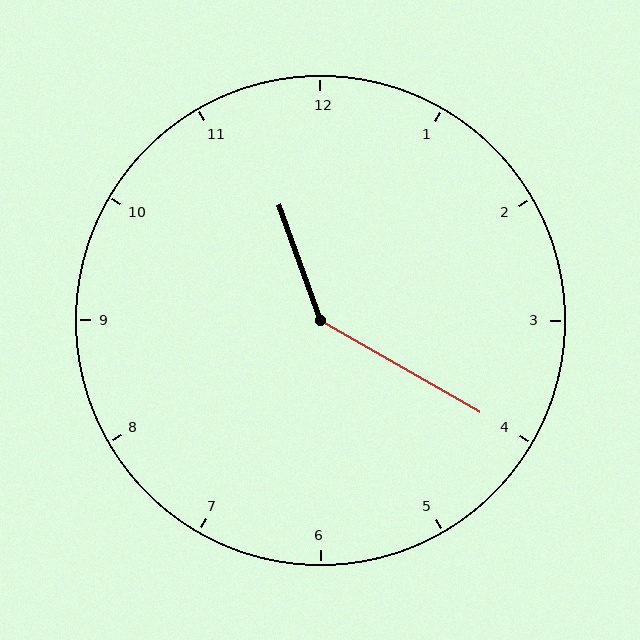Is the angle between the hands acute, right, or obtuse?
It is obtuse.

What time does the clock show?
11:20.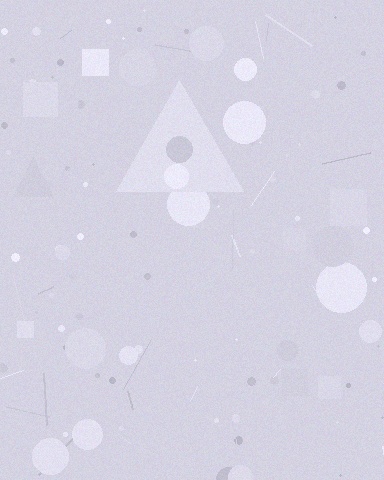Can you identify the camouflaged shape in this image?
The camouflaged shape is a triangle.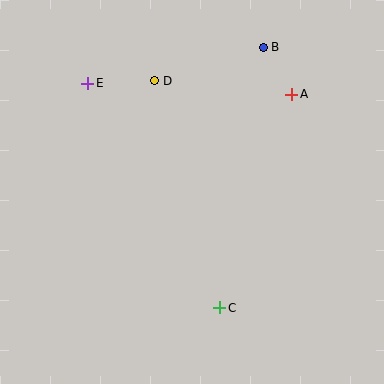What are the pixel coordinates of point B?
Point B is at (263, 47).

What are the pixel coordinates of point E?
Point E is at (88, 84).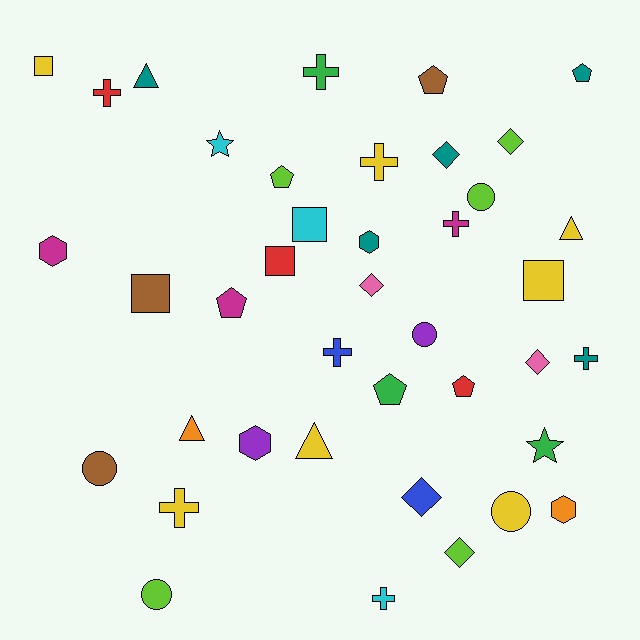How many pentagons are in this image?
There are 6 pentagons.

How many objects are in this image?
There are 40 objects.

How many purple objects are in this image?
There are 2 purple objects.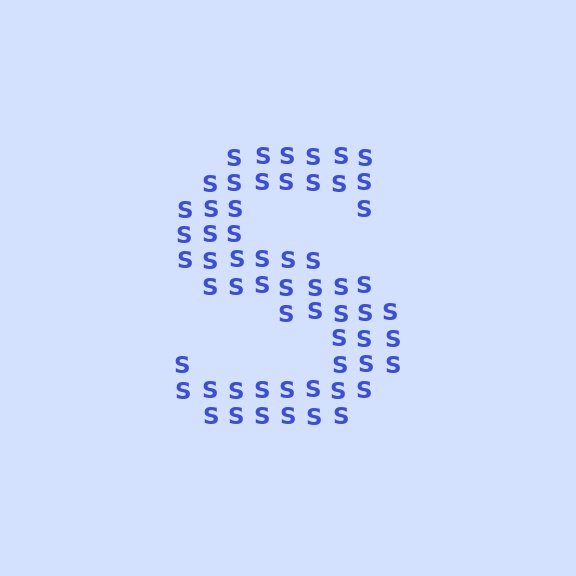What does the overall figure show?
The overall figure shows the letter S.